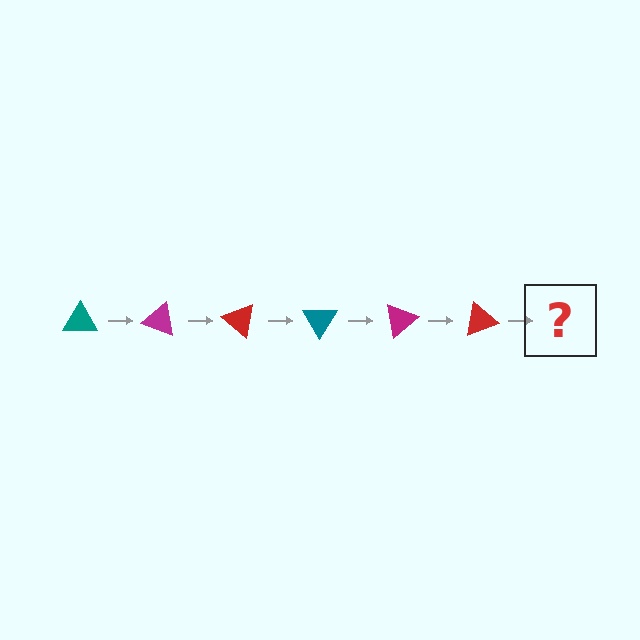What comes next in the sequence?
The next element should be a teal triangle, rotated 120 degrees from the start.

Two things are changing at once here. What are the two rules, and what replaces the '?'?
The two rules are that it rotates 20 degrees each step and the color cycles through teal, magenta, and red. The '?' should be a teal triangle, rotated 120 degrees from the start.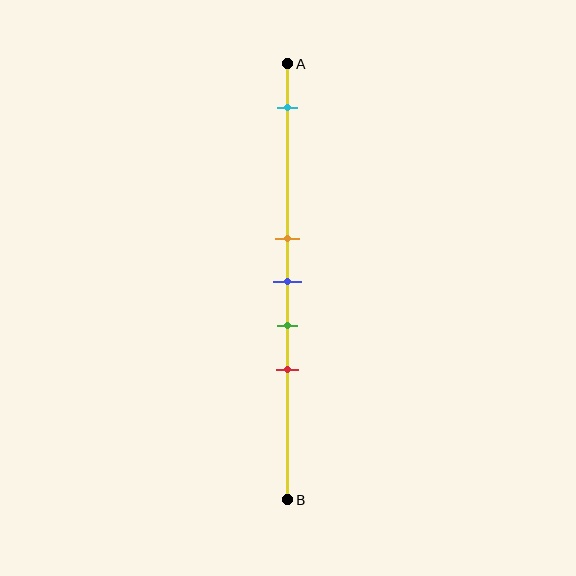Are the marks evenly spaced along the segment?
No, the marks are not evenly spaced.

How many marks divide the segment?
There are 5 marks dividing the segment.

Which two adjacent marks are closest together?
The orange and blue marks are the closest adjacent pair.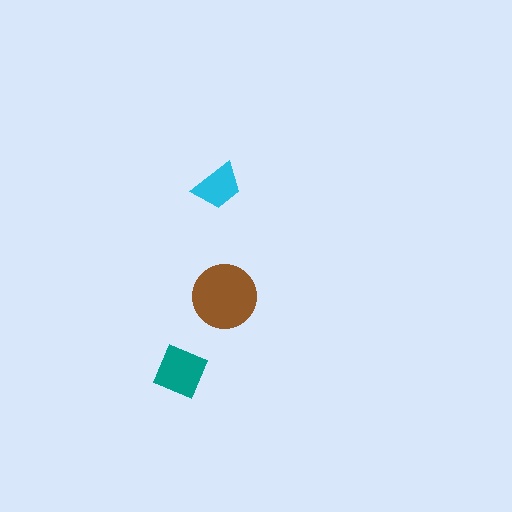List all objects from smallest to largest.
The cyan trapezoid, the teal diamond, the brown circle.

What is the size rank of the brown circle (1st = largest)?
1st.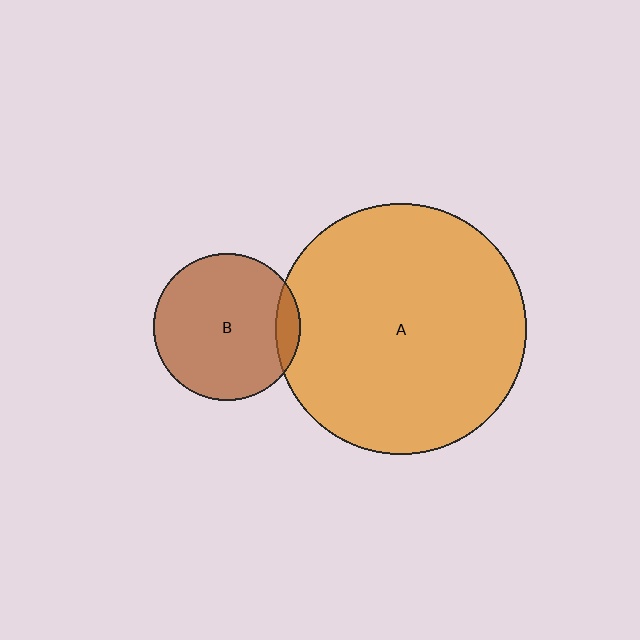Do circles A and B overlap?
Yes.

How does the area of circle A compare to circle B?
Approximately 2.9 times.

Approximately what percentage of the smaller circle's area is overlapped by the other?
Approximately 10%.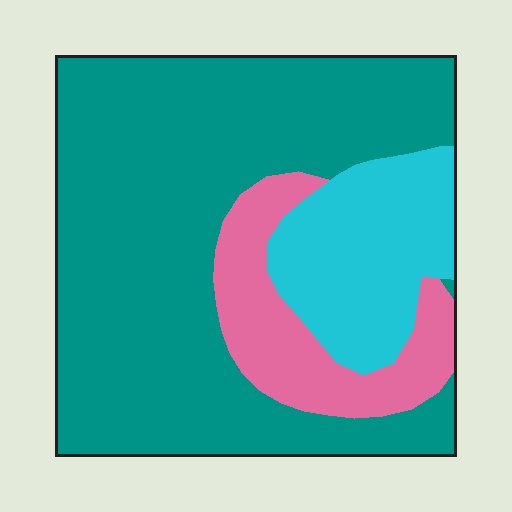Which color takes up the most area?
Teal, at roughly 65%.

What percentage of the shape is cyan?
Cyan takes up about one sixth (1/6) of the shape.